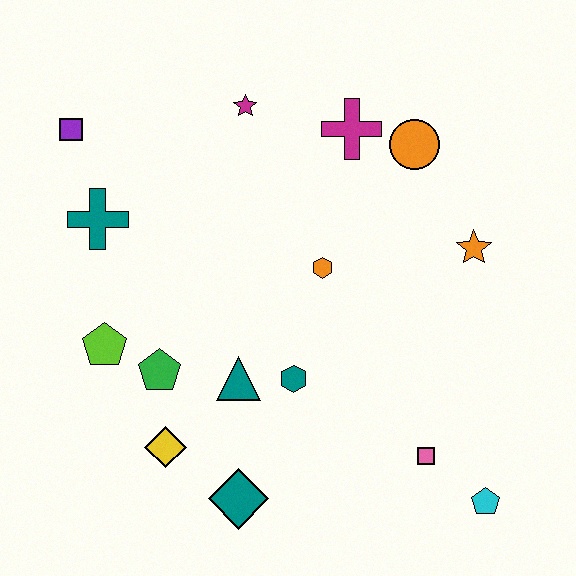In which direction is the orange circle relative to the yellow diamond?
The orange circle is above the yellow diamond.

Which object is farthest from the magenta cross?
The cyan pentagon is farthest from the magenta cross.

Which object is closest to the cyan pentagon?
The pink square is closest to the cyan pentagon.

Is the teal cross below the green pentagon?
No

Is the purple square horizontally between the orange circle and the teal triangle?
No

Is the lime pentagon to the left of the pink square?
Yes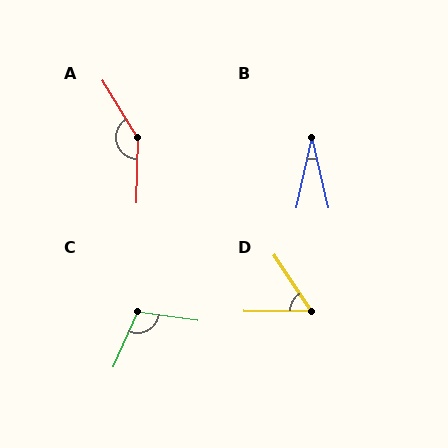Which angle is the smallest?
B, at approximately 25 degrees.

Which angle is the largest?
A, at approximately 148 degrees.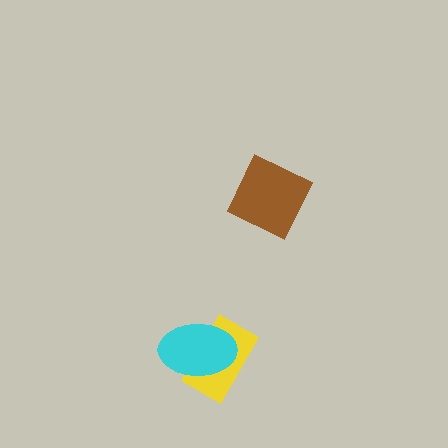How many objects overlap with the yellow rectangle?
1 object overlaps with the yellow rectangle.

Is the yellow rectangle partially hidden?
Yes, it is partially covered by another shape.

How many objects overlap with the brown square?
0 objects overlap with the brown square.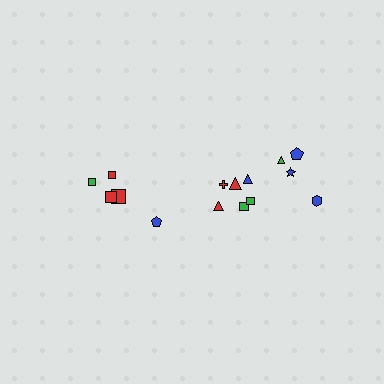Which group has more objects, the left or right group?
The right group.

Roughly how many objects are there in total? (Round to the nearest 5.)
Roughly 15 objects in total.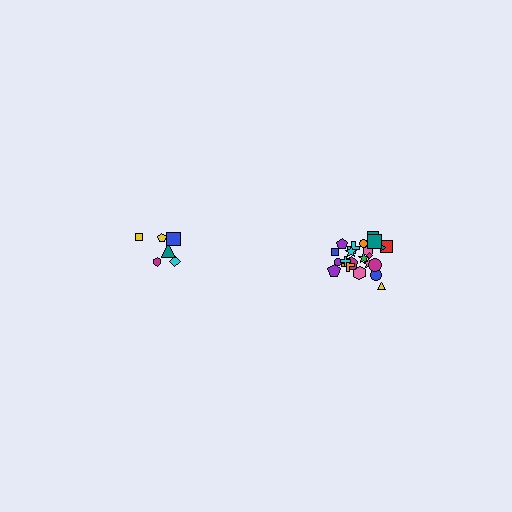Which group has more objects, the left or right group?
The right group.